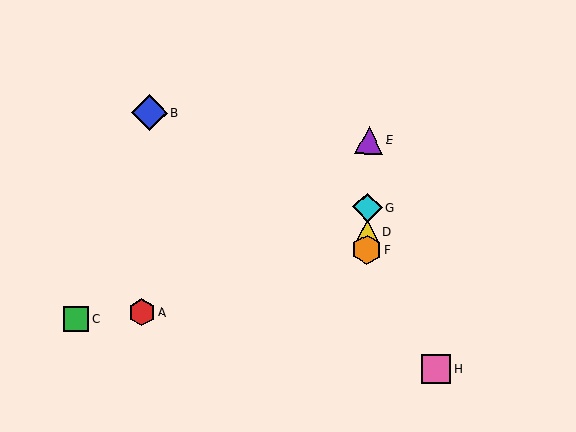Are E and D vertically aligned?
Yes, both are at x≈369.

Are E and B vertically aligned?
No, E is at x≈369 and B is at x≈149.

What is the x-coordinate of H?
Object H is at x≈436.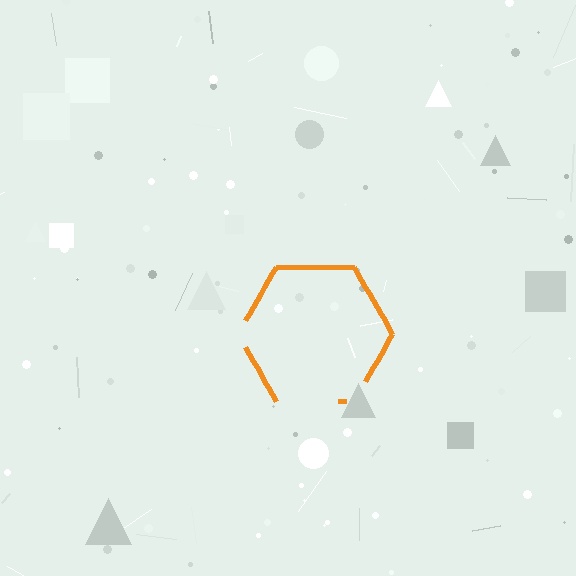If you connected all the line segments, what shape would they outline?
They would outline a hexagon.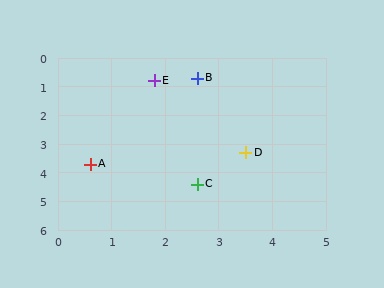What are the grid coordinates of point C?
Point C is at approximately (2.6, 4.4).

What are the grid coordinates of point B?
Point B is at approximately (2.6, 0.7).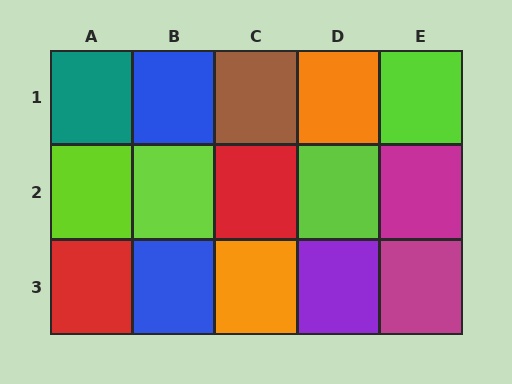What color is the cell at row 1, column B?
Blue.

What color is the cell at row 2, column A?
Lime.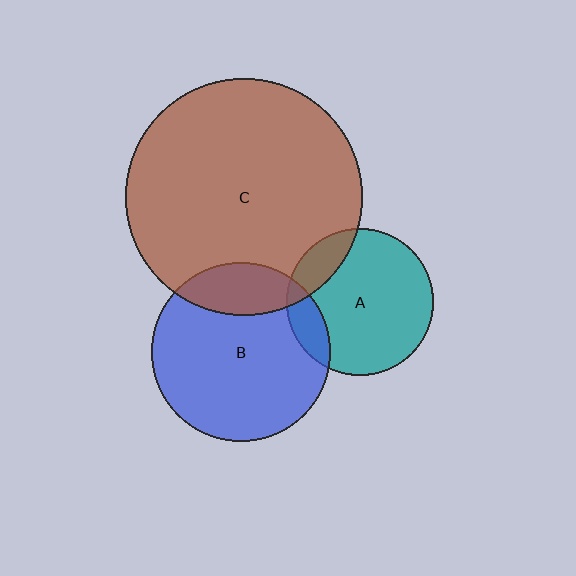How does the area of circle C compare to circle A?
Approximately 2.6 times.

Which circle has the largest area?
Circle C (brown).